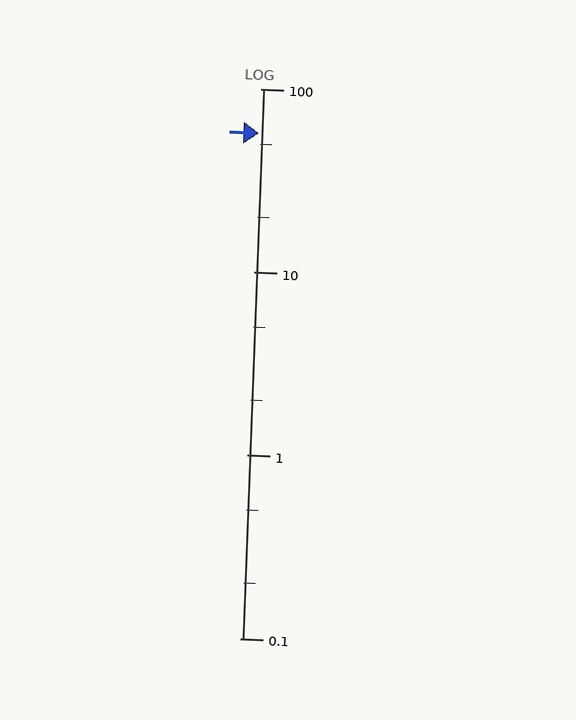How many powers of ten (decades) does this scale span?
The scale spans 3 decades, from 0.1 to 100.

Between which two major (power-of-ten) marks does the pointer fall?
The pointer is between 10 and 100.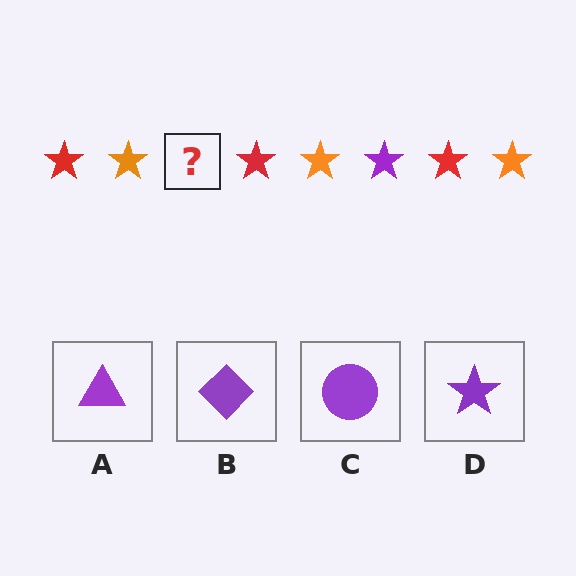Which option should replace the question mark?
Option D.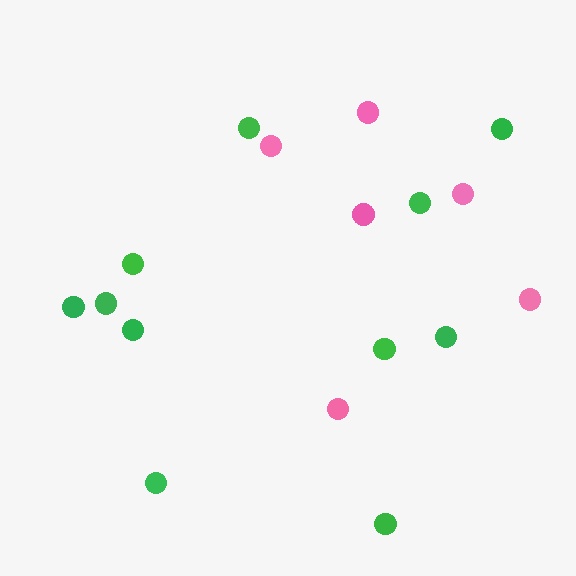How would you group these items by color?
There are 2 groups: one group of pink circles (6) and one group of green circles (11).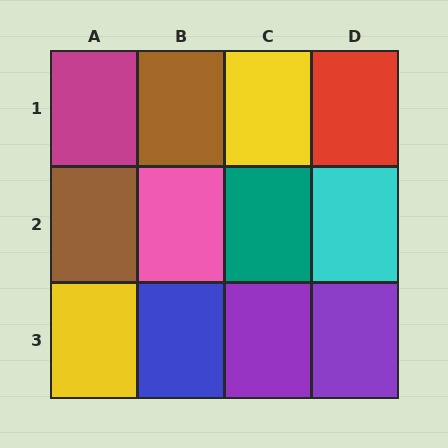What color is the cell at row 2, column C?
Teal.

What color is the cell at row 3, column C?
Purple.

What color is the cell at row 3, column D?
Purple.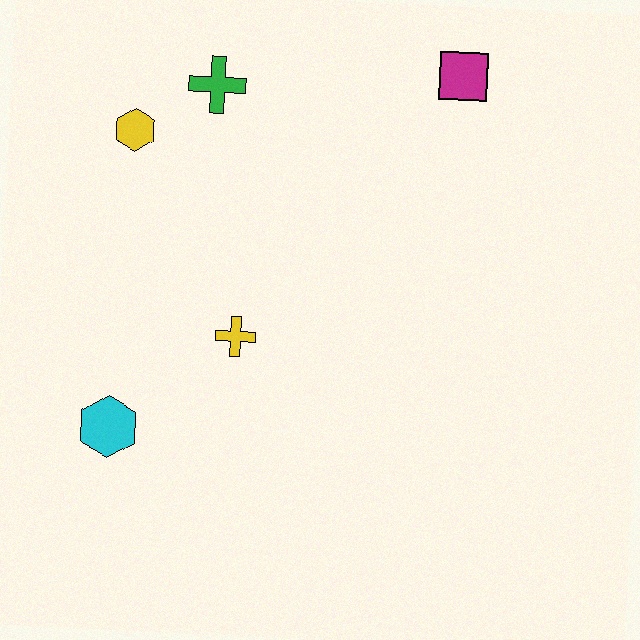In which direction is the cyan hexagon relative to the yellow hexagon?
The cyan hexagon is below the yellow hexagon.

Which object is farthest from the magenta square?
The cyan hexagon is farthest from the magenta square.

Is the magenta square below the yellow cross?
No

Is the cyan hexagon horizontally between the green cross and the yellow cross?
No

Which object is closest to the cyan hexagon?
The yellow cross is closest to the cyan hexagon.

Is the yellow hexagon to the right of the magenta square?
No